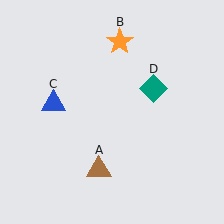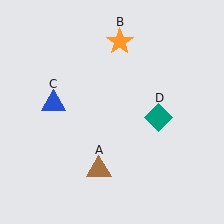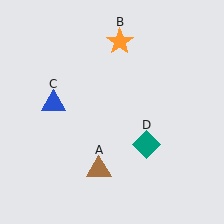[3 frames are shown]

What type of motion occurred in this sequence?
The teal diamond (object D) rotated clockwise around the center of the scene.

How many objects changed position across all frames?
1 object changed position: teal diamond (object D).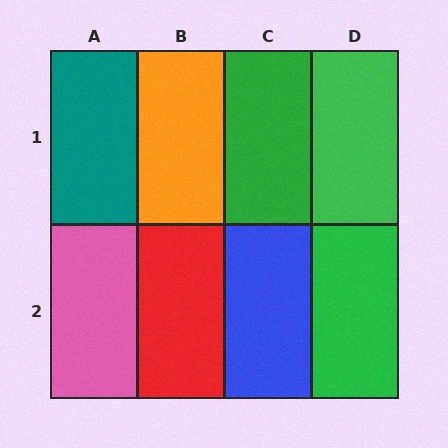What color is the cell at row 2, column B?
Red.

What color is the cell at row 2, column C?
Blue.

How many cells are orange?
1 cell is orange.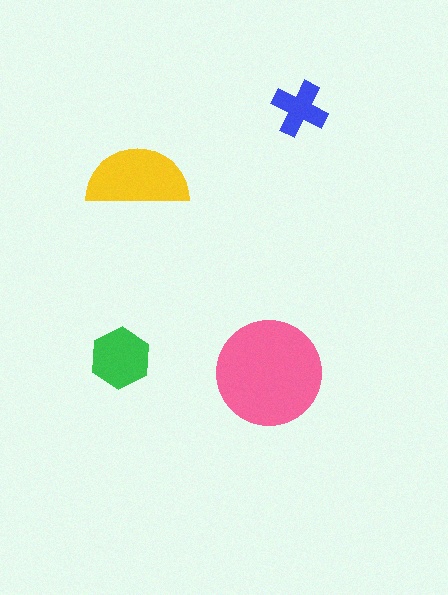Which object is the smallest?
The blue cross.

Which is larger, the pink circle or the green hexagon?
The pink circle.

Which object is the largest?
The pink circle.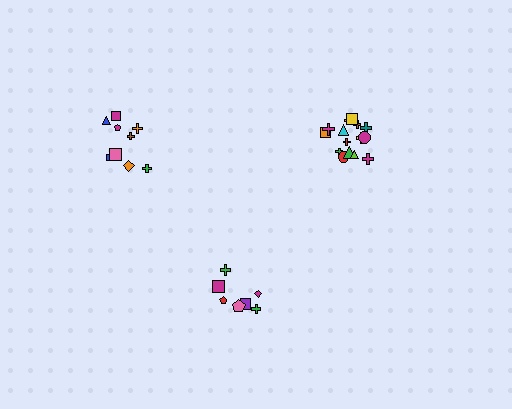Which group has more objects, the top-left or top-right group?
The top-right group.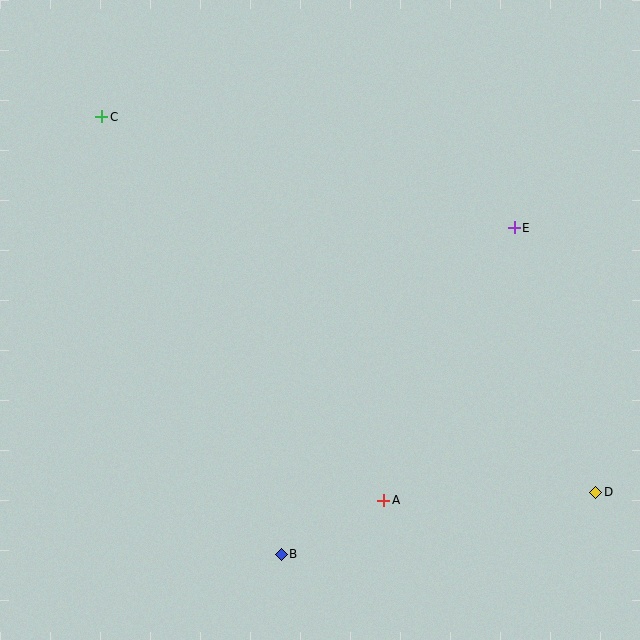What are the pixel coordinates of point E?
Point E is at (514, 228).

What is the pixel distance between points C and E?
The distance between C and E is 427 pixels.